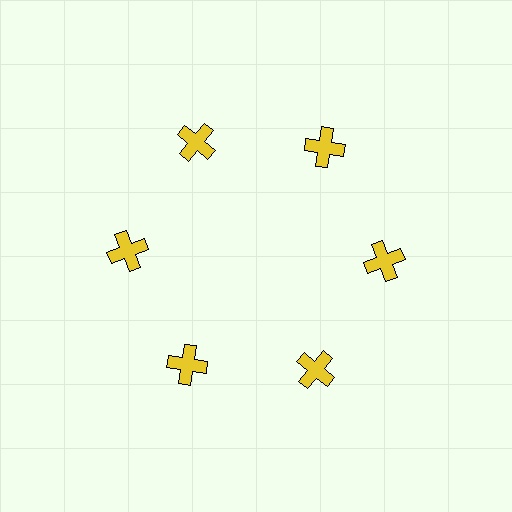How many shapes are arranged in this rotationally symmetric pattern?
There are 6 shapes, arranged in 6 groups of 1.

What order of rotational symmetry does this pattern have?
This pattern has 6-fold rotational symmetry.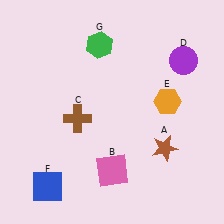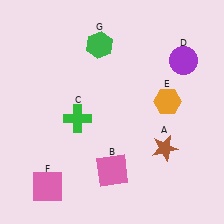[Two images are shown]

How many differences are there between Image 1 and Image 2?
There are 2 differences between the two images.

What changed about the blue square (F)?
In Image 1, F is blue. In Image 2, it changed to pink.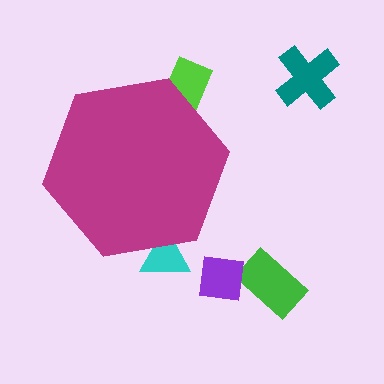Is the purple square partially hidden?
No, the purple square is fully visible.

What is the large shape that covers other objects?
A magenta hexagon.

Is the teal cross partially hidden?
No, the teal cross is fully visible.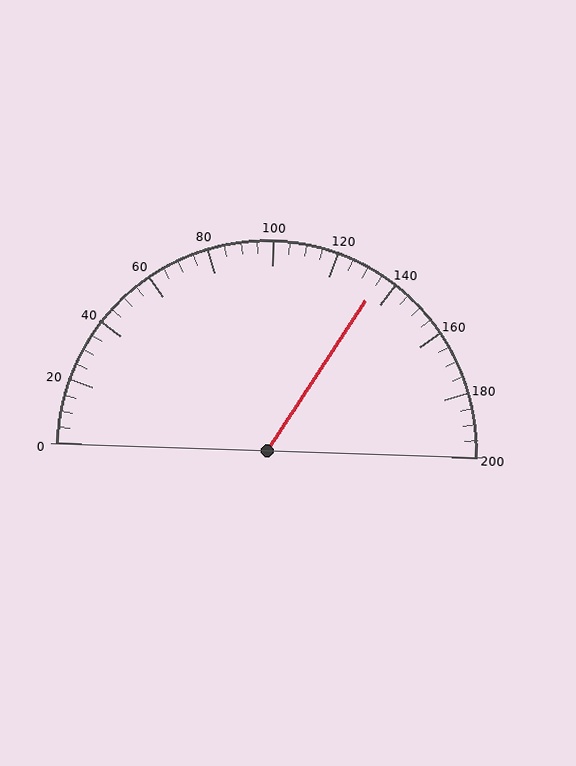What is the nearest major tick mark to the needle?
The nearest major tick mark is 140.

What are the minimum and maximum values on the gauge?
The gauge ranges from 0 to 200.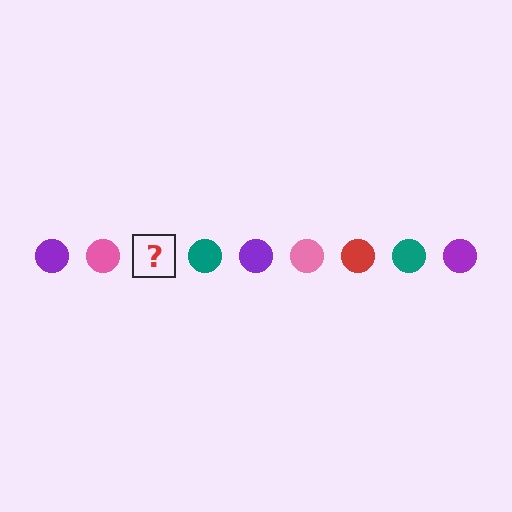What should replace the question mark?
The question mark should be replaced with a red circle.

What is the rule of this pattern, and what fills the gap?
The rule is that the pattern cycles through purple, pink, red, teal circles. The gap should be filled with a red circle.